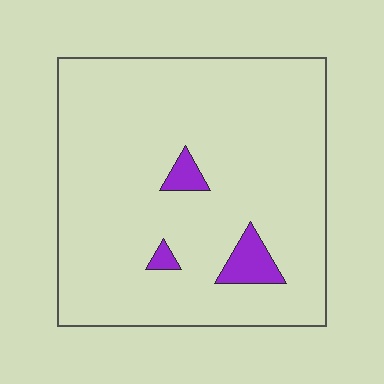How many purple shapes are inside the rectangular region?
3.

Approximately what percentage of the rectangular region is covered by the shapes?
Approximately 5%.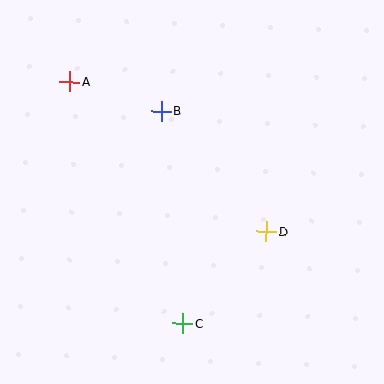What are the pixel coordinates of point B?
Point B is at (161, 111).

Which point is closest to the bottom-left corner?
Point C is closest to the bottom-left corner.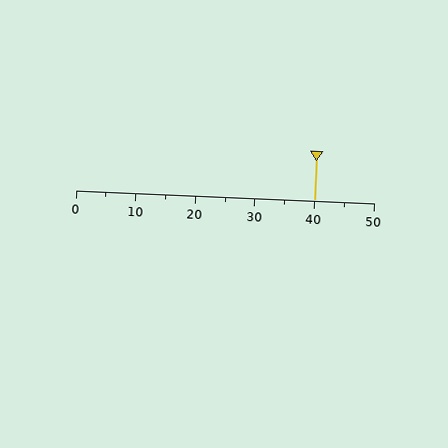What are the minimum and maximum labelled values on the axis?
The axis runs from 0 to 50.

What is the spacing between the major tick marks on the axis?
The major ticks are spaced 10 apart.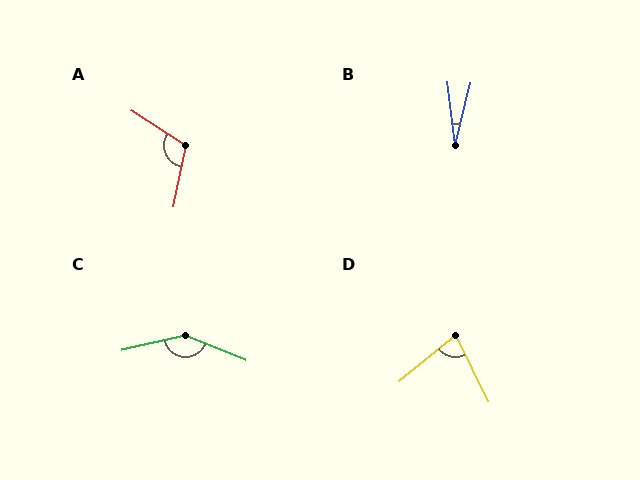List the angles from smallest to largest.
B (21°), D (77°), A (111°), C (144°).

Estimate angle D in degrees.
Approximately 77 degrees.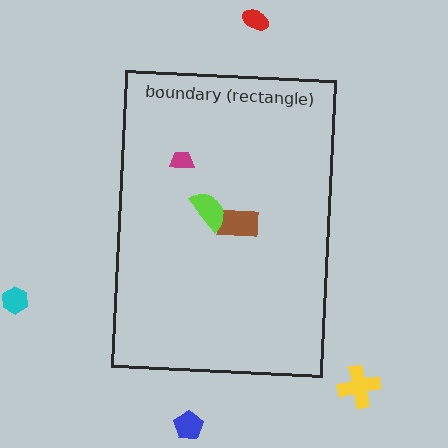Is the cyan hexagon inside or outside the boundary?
Outside.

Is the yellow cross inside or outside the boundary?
Outside.